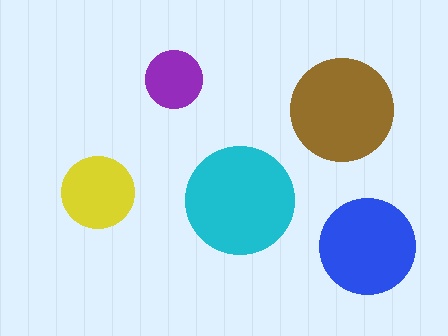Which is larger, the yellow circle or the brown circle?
The brown one.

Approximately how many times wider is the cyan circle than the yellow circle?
About 1.5 times wider.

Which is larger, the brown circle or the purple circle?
The brown one.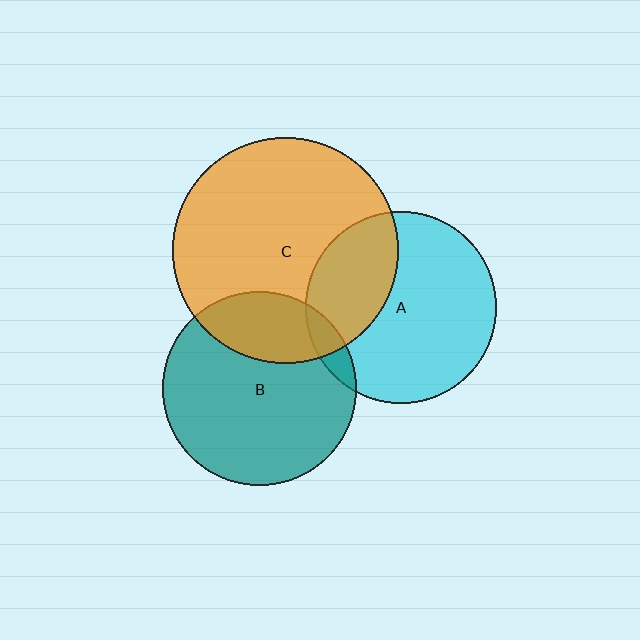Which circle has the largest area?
Circle C (orange).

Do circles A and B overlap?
Yes.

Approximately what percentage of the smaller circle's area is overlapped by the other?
Approximately 5%.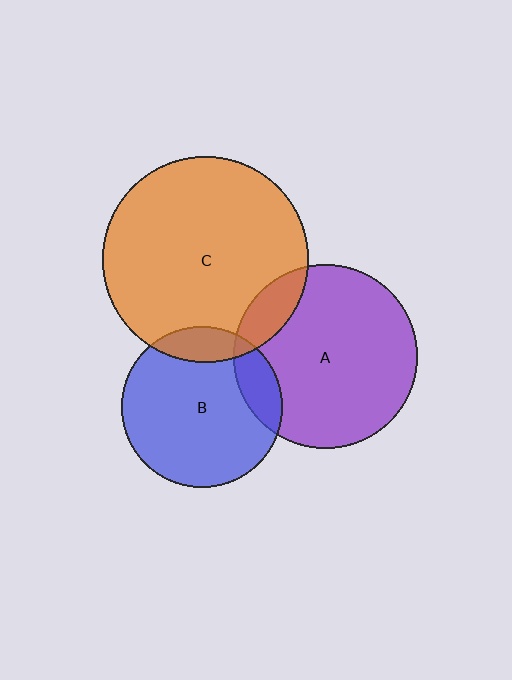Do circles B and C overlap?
Yes.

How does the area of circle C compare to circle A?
Approximately 1.2 times.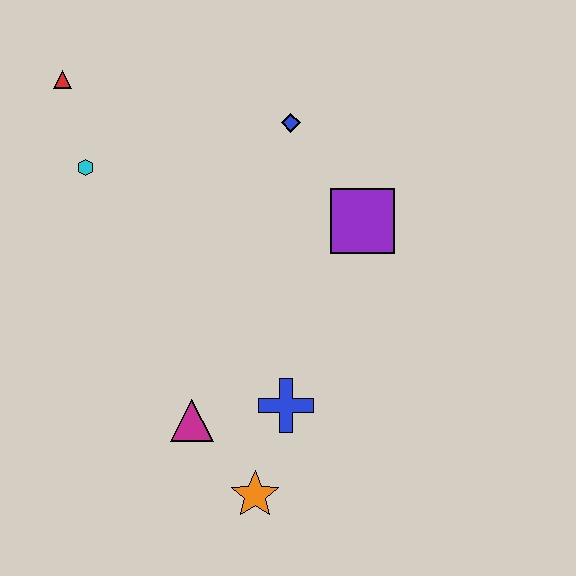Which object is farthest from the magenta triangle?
The red triangle is farthest from the magenta triangle.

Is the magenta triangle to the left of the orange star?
Yes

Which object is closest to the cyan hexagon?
The red triangle is closest to the cyan hexagon.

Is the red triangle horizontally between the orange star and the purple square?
No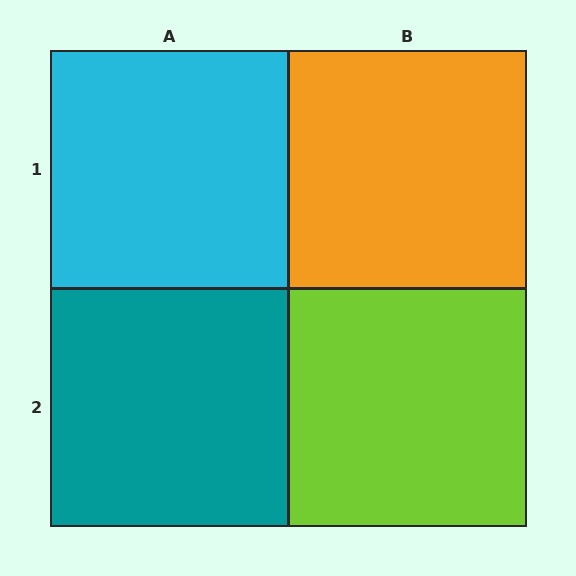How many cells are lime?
1 cell is lime.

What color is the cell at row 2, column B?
Lime.